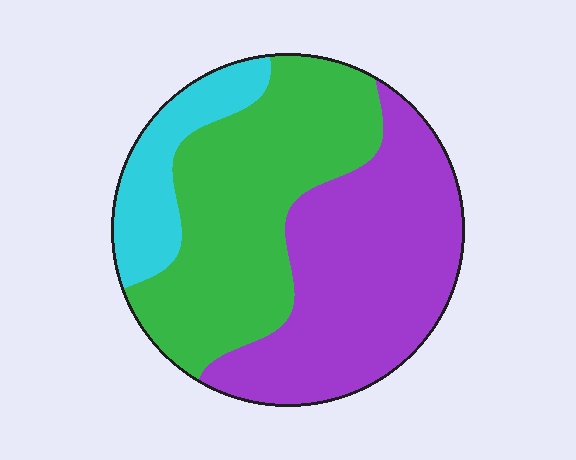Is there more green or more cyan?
Green.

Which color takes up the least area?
Cyan, at roughly 15%.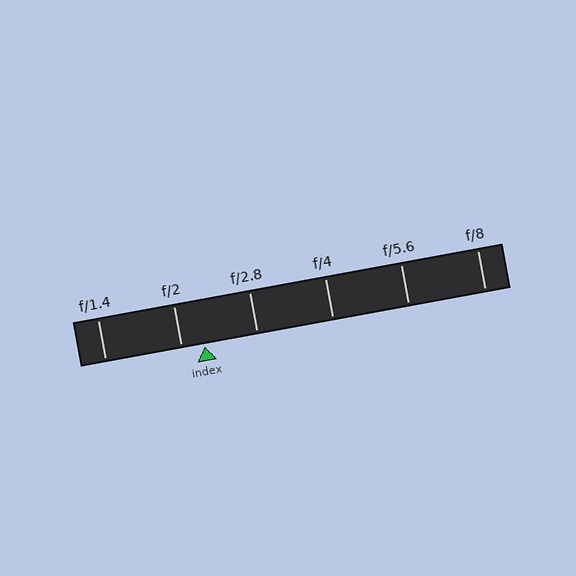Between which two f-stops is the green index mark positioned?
The index mark is between f/2 and f/2.8.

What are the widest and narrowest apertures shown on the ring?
The widest aperture shown is f/1.4 and the narrowest is f/8.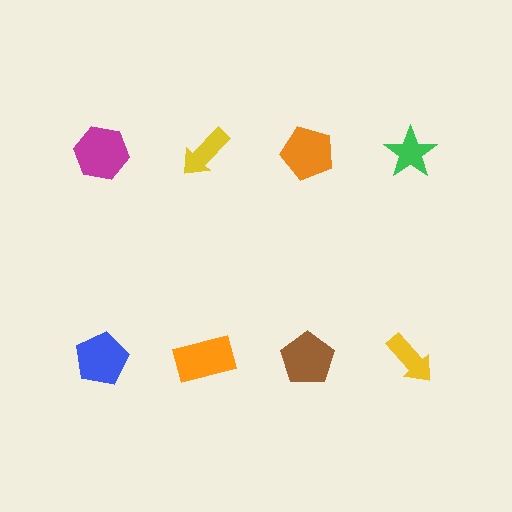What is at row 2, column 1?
A blue pentagon.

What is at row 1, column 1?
A magenta hexagon.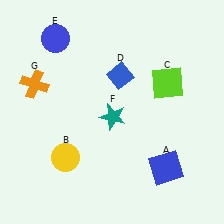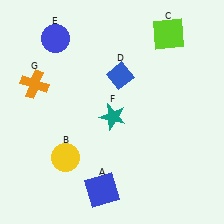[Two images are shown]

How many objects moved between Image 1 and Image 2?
2 objects moved between the two images.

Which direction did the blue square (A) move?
The blue square (A) moved left.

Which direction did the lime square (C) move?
The lime square (C) moved up.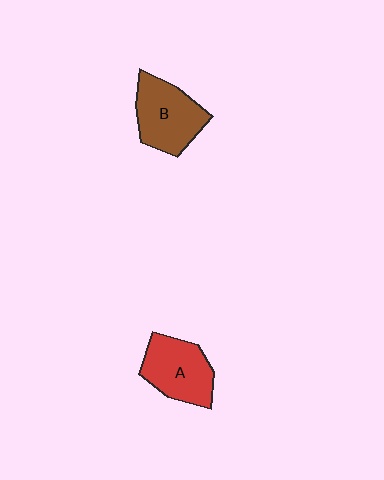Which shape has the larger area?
Shape B (brown).